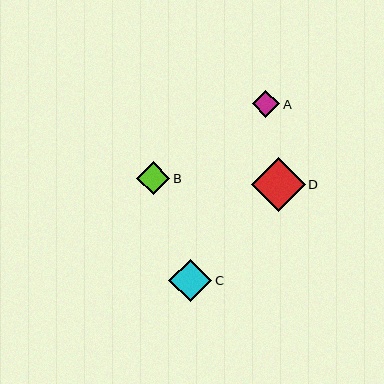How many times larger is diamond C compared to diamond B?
Diamond C is approximately 1.3 times the size of diamond B.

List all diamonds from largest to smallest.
From largest to smallest: D, C, B, A.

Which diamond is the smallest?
Diamond A is the smallest with a size of approximately 27 pixels.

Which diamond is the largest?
Diamond D is the largest with a size of approximately 54 pixels.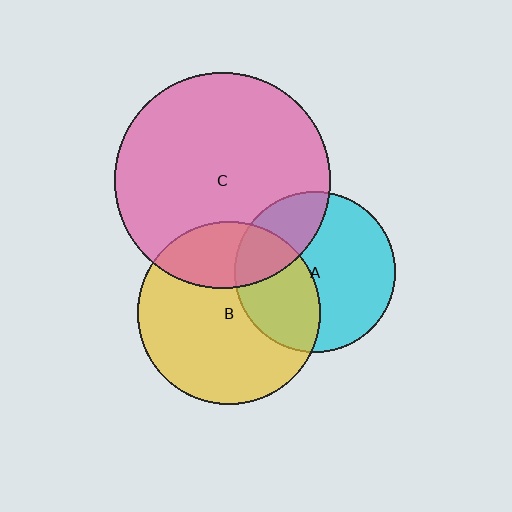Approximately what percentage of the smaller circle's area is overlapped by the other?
Approximately 25%.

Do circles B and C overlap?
Yes.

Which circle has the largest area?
Circle C (pink).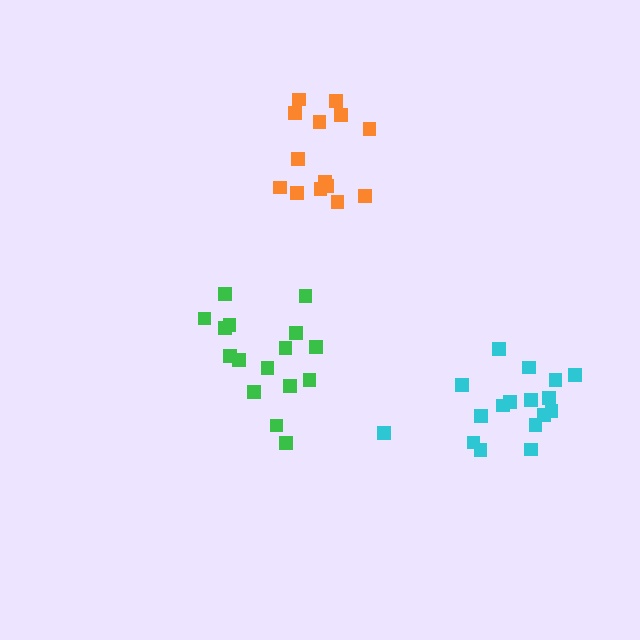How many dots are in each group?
Group 1: 17 dots, Group 2: 16 dots, Group 3: 14 dots (47 total).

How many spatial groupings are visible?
There are 3 spatial groupings.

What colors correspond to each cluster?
The clusters are colored: cyan, green, orange.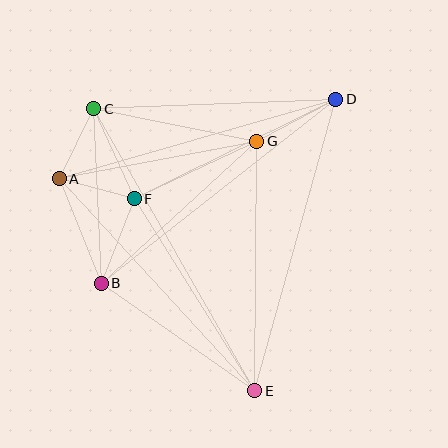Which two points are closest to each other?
Points A and F are closest to each other.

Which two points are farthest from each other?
Points C and E are farthest from each other.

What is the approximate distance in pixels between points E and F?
The distance between E and F is approximately 226 pixels.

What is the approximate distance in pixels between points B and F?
The distance between B and F is approximately 91 pixels.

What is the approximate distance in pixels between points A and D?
The distance between A and D is approximately 288 pixels.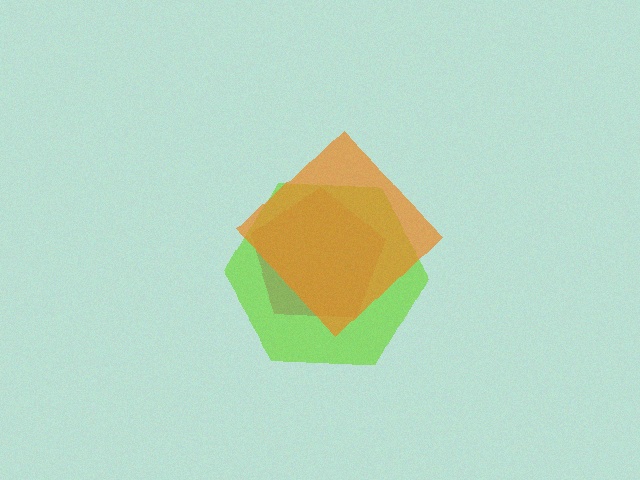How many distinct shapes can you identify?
There are 3 distinct shapes: a magenta pentagon, a lime hexagon, an orange diamond.